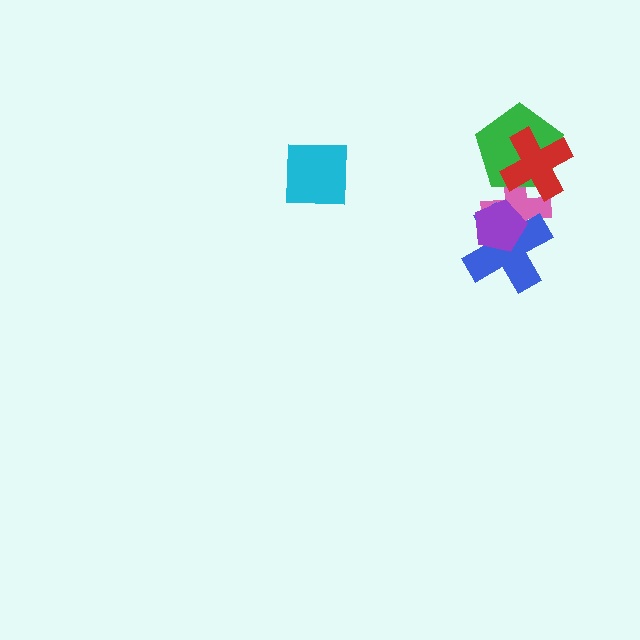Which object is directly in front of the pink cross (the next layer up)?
The green pentagon is directly in front of the pink cross.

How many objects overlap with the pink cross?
4 objects overlap with the pink cross.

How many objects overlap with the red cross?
2 objects overlap with the red cross.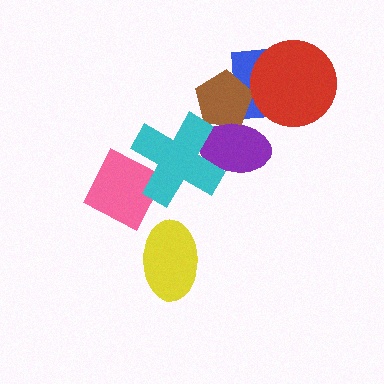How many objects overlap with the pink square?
1 object overlaps with the pink square.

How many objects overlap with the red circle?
1 object overlaps with the red circle.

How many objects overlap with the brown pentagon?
2 objects overlap with the brown pentagon.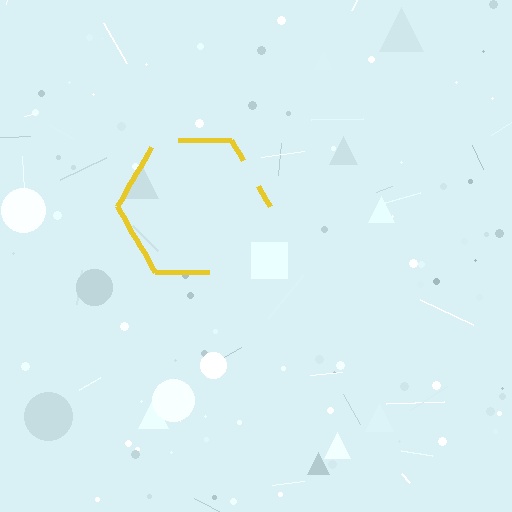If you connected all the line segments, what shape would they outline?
They would outline a hexagon.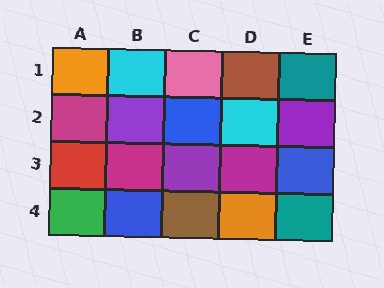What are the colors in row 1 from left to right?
Orange, cyan, pink, brown, teal.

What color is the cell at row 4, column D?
Orange.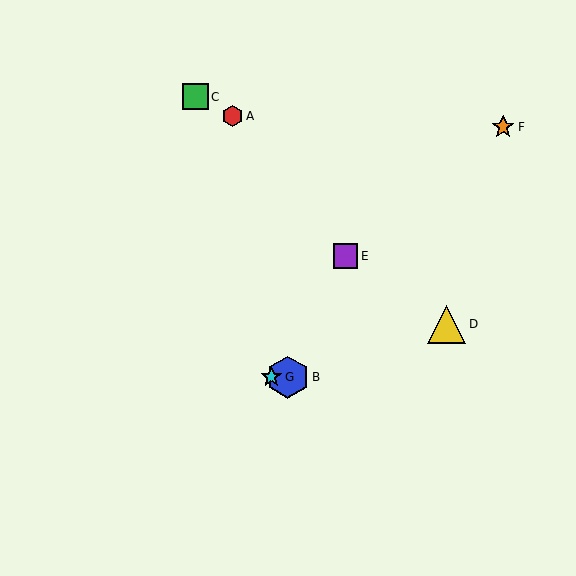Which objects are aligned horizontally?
Objects B, G are aligned horizontally.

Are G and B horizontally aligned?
Yes, both are at y≈377.